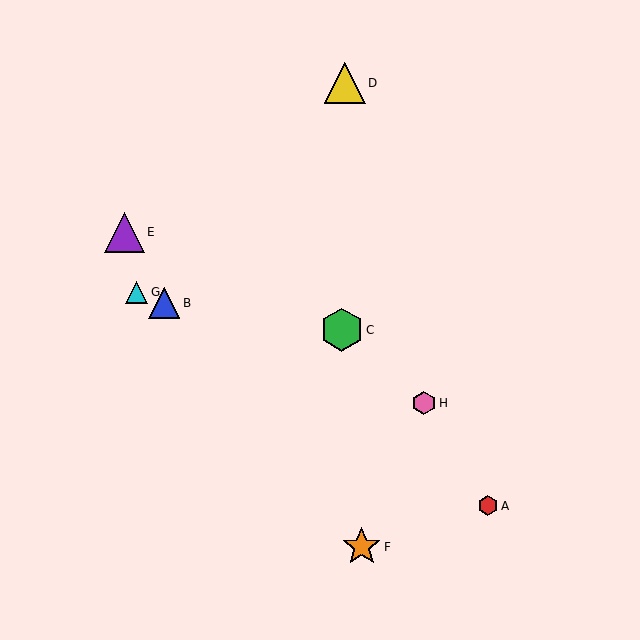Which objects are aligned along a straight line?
Objects B, G, H are aligned along a straight line.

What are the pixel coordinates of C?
Object C is at (342, 330).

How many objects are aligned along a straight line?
3 objects (B, G, H) are aligned along a straight line.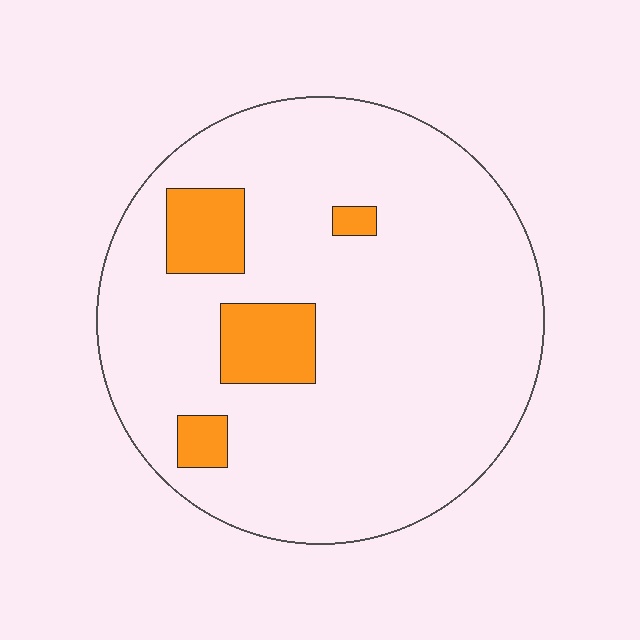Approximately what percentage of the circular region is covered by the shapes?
Approximately 10%.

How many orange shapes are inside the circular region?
4.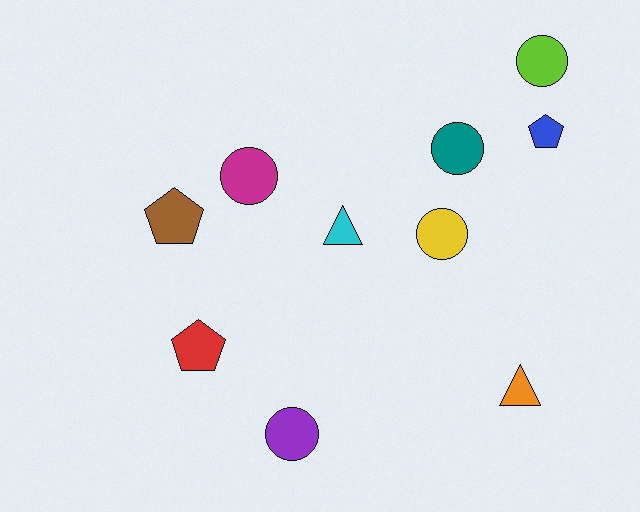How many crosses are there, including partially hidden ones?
There are no crosses.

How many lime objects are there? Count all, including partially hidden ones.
There is 1 lime object.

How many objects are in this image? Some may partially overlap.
There are 10 objects.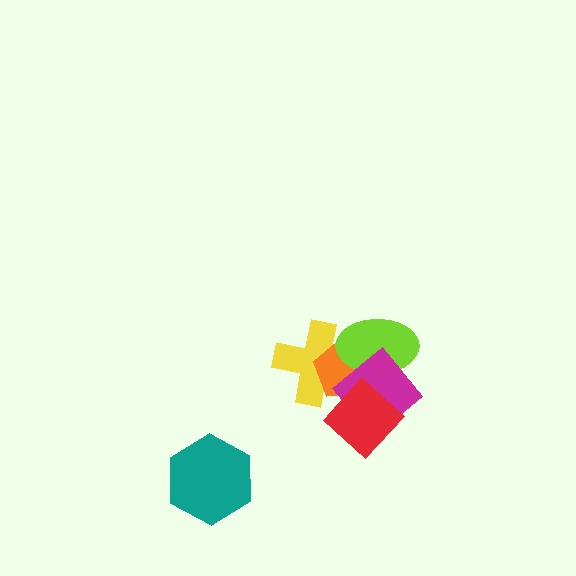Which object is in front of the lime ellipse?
The magenta diamond is in front of the lime ellipse.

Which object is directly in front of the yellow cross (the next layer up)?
The orange pentagon is directly in front of the yellow cross.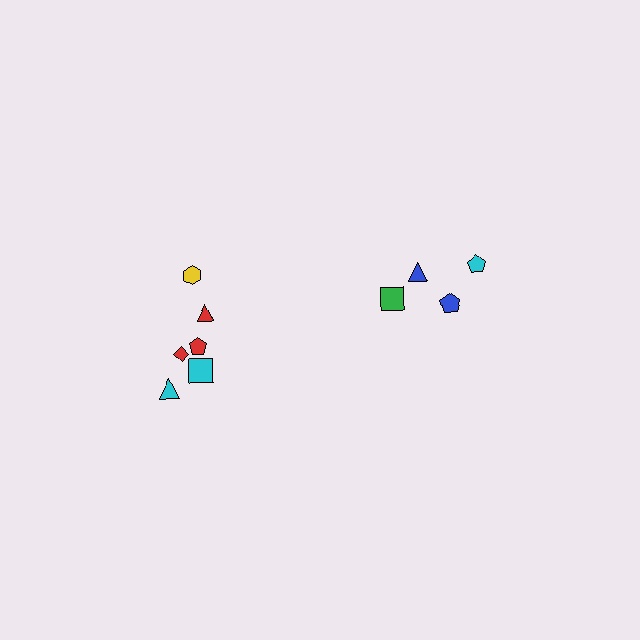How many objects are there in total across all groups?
There are 10 objects.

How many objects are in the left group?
There are 6 objects.